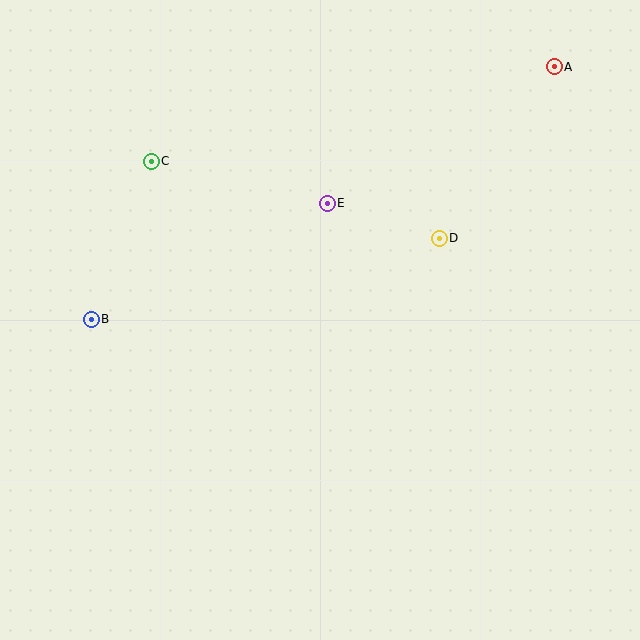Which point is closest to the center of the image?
Point E at (327, 203) is closest to the center.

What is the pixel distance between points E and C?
The distance between E and C is 181 pixels.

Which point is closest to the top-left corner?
Point C is closest to the top-left corner.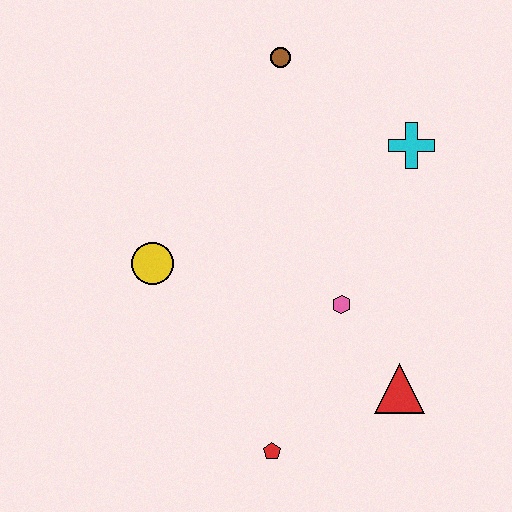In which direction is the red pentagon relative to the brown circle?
The red pentagon is below the brown circle.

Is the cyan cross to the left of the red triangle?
No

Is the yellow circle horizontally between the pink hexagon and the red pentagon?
No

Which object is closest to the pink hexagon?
The red triangle is closest to the pink hexagon.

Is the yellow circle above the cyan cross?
No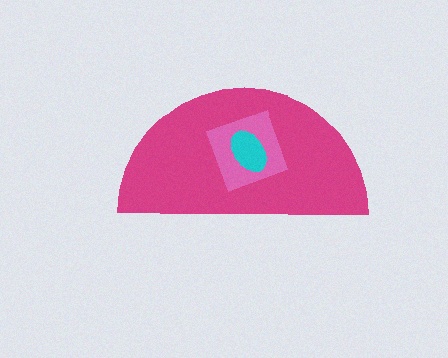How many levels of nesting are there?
3.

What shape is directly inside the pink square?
The cyan ellipse.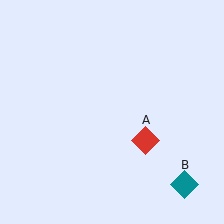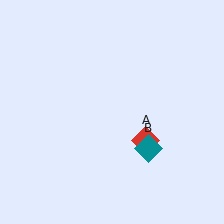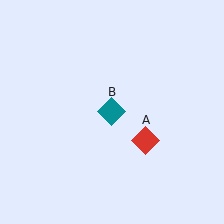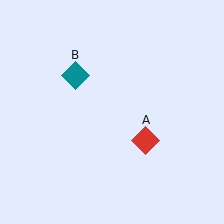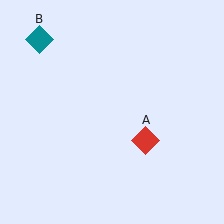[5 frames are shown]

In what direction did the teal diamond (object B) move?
The teal diamond (object B) moved up and to the left.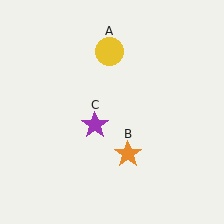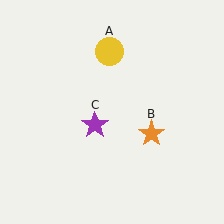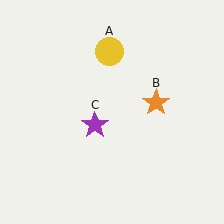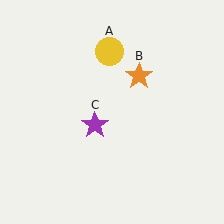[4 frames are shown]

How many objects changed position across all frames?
1 object changed position: orange star (object B).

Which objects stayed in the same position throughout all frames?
Yellow circle (object A) and purple star (object C) remained stationary.